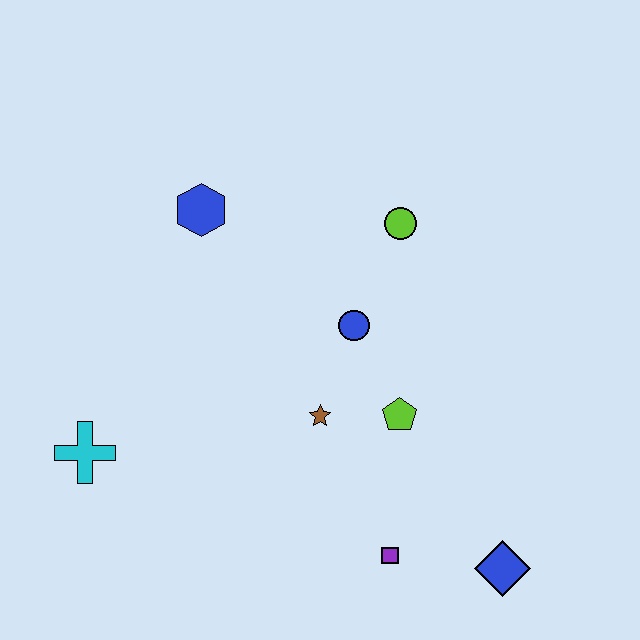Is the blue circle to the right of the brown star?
Yes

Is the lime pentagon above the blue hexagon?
No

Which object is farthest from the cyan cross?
The blue diamond is farthest from the cyan cross.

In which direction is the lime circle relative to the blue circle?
The lime circle is above the blue circle.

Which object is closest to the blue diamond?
The purple square is closest to the blue diamond.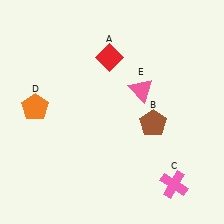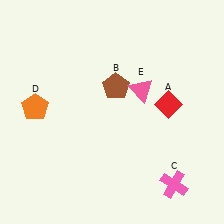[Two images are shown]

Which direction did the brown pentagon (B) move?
The brown pentagon (B) moved left.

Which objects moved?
The objects that moved are: the red diamond (A), the brown pentagon (B).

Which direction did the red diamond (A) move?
The red diamond (A) moved right.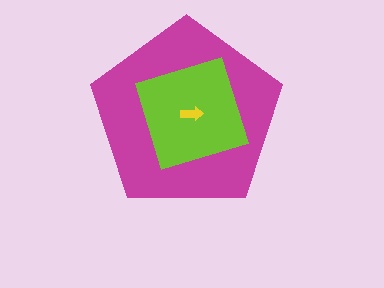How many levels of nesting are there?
3.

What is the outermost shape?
The magenta pentagon.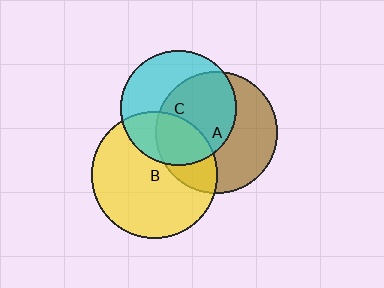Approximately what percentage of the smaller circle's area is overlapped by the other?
Approximately 30%.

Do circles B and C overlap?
Yes.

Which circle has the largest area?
Circle B (yellow).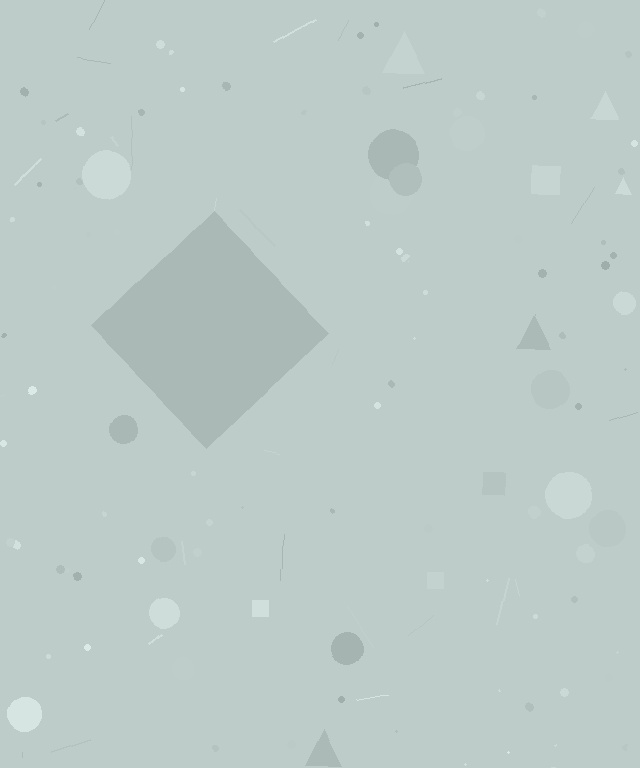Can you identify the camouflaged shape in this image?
The camouflaged shape is a diamond.